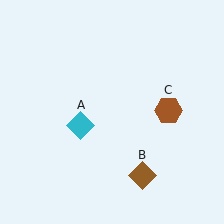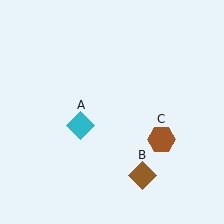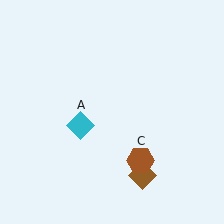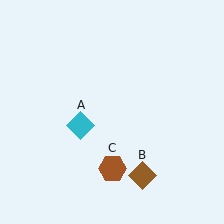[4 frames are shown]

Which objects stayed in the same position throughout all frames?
Cyan diamond (object A) and brown diamond (object B) remained stationary.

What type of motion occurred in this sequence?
The brown hexagon (object C) rotated clockwise around the center of the scene.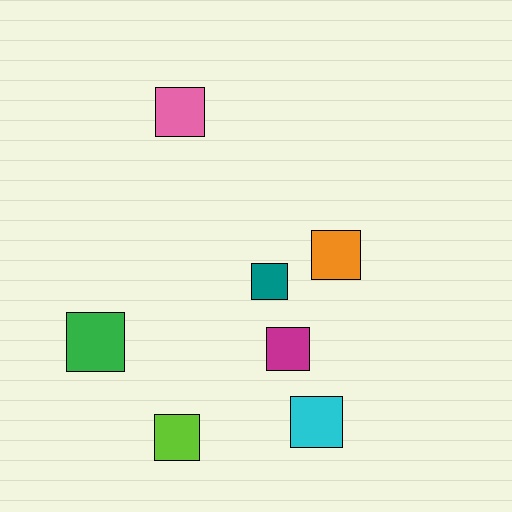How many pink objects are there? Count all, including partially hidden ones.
There is 1 pink object.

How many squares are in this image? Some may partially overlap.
There are 7 squares.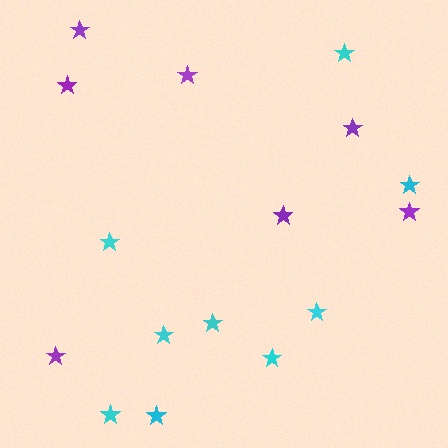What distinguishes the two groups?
There are 2 groups: one group of purple stars (7) and one group of cyan stars (9).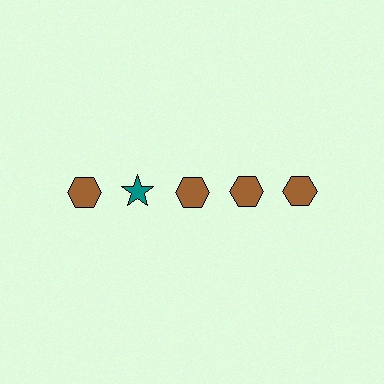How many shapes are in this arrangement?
There are 5 shapes arranged in a grid pattern.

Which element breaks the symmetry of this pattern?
The teal star in the top row, second from left column breaks the symmetry. All other shapes are brown hexagons.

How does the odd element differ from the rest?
It differs in both color (teal instead of brown) and shape (star instead of hexagon).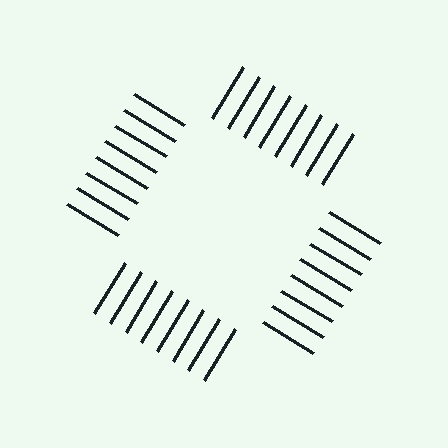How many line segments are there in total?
32 — 8 along each of the 4 edges.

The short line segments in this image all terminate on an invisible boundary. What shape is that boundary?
An illusory square — the line segments terminate on its edges but no continuous stroke is drawn.